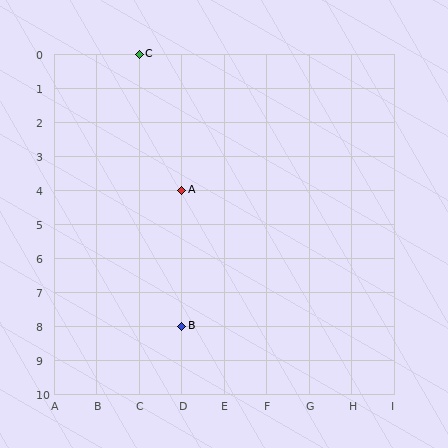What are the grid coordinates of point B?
Point B is at grid coordinates (D, 8).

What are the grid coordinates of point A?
Point A is at grid coordinates (D, 4).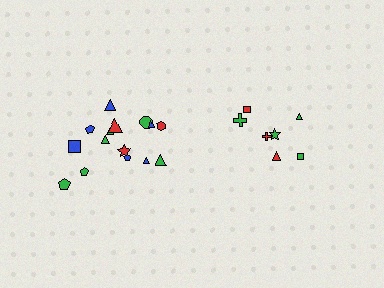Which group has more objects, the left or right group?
The left group.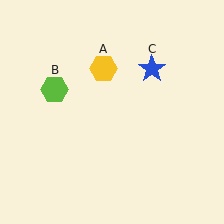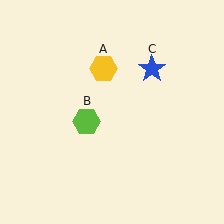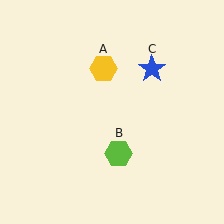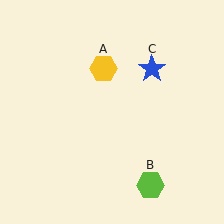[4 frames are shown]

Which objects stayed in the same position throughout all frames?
Yellow hexagon (object A) and blue star (object C) remained stationary.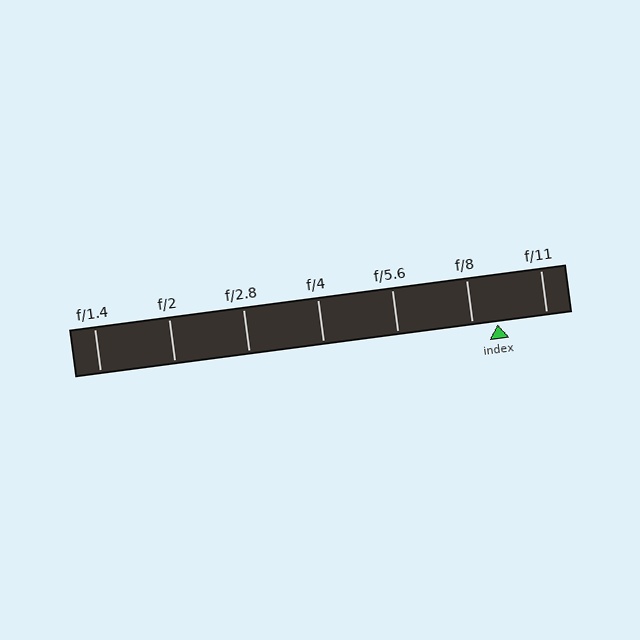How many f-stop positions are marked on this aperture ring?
There are 7 f-stop positions marked.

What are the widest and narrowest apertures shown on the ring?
The widest aperture shown is f/1.4 and the narrowest is f/11.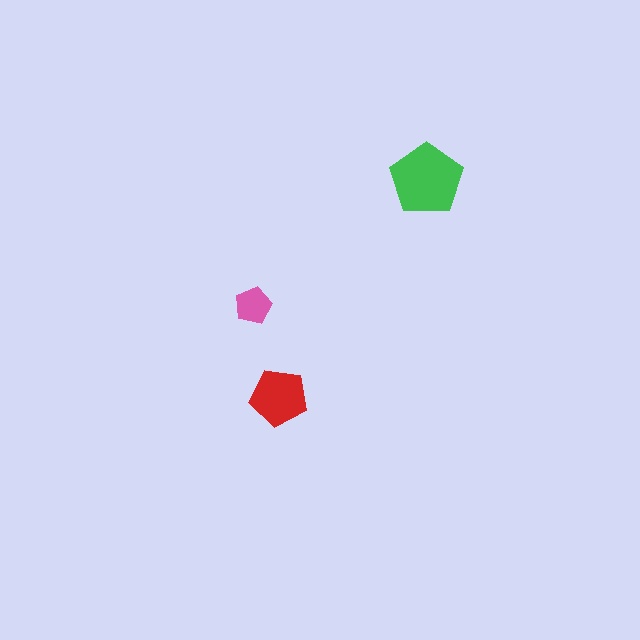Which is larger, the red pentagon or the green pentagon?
The green one.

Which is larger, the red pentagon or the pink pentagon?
The red one.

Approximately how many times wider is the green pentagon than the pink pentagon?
About 2 times wider.